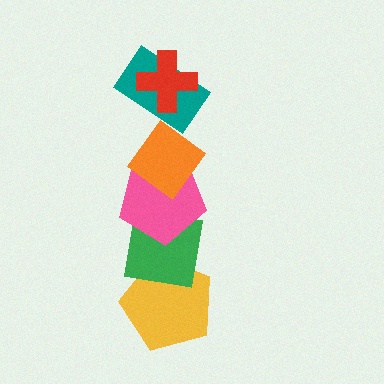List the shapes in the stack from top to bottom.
From top to bottom: the red cross, the teal rectangle, the orange diamond, the pink pentagon, the green square, the yellow pentagon.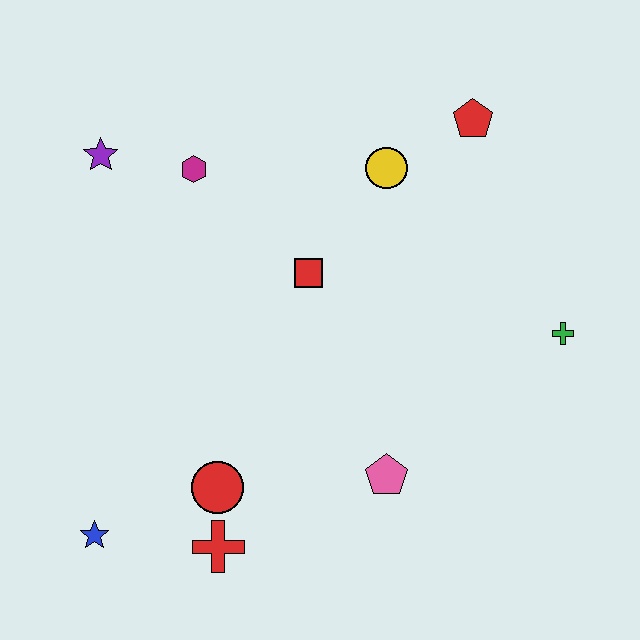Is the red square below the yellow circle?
Yes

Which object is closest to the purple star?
The magenta hexagon is closest to the purple star.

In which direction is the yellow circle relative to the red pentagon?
The yellow circle is to the left of the red pentagon.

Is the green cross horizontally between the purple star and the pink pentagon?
No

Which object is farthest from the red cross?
The red pentagon is farthest from the red cross.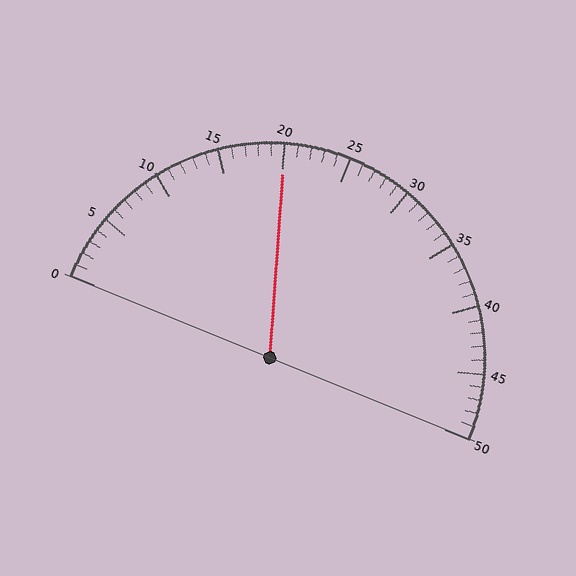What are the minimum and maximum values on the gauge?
The gauge ranges from 0 to 50.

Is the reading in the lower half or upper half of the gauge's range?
The reading is in the lower half of the range (0 to 50).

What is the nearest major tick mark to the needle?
The nearest major tick mark is 20.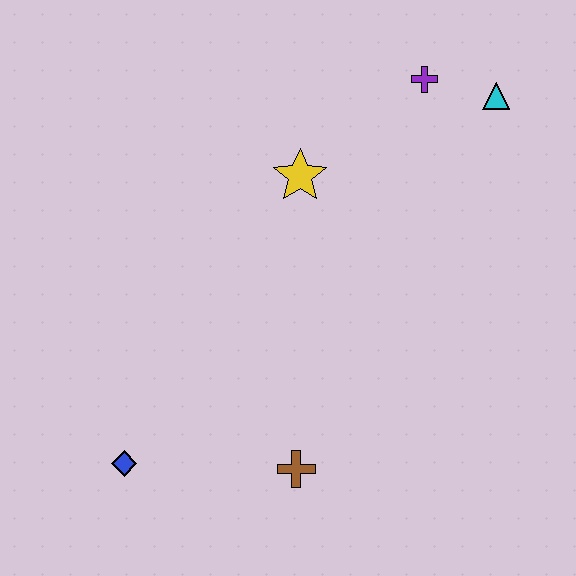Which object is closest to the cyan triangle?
The purple cross is closest to the cyan triangle.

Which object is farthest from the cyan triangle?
The blue diamond is farthest from the cyan triangle.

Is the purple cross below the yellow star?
No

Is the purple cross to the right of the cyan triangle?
No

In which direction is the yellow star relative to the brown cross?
The yellow star is above the brown cross.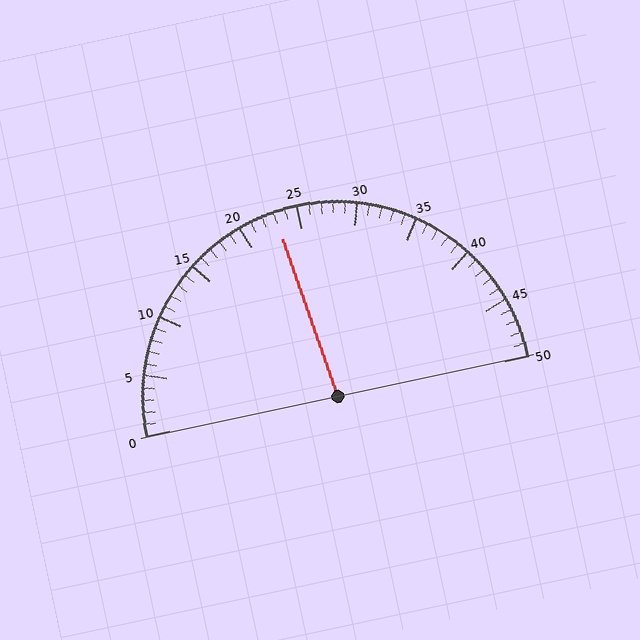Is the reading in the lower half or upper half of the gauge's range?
The reading is in the lower half of the range (0 to 50).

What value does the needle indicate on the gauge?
The needle indicates approximately 23.